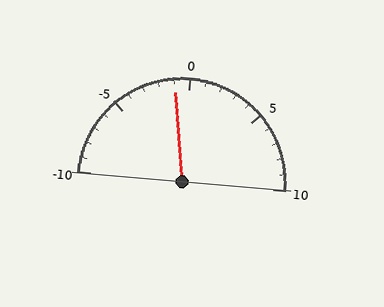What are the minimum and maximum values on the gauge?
The gauge ranges from -10 to 10.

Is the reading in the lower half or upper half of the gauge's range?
The reading is in the lower half of the range (-10 to 10).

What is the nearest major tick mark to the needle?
The nearest major tick mark is 0.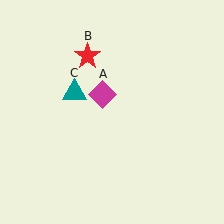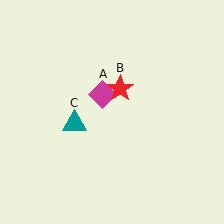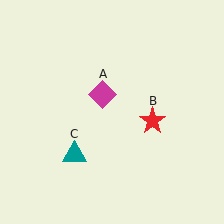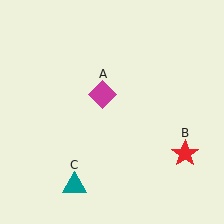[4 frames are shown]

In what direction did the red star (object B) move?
The red star (object B) moved down and to the right.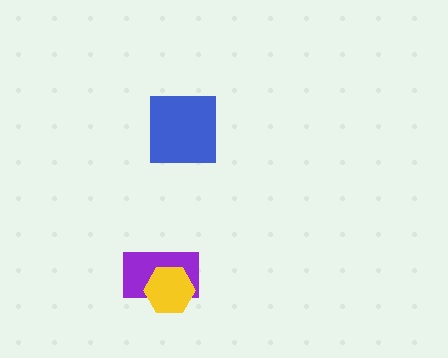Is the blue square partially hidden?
No, no other shape covers it.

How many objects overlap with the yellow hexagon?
1 object overlaps with the yellow hexagon.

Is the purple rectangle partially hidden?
Yes, it is partially covered by another shape.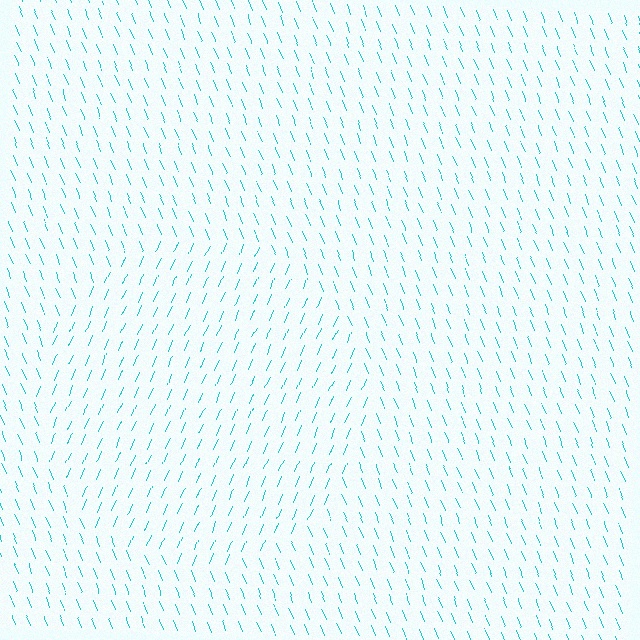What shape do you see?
I see a circle.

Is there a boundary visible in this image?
Yes, there is a texture boundary formed by a change in line orientation.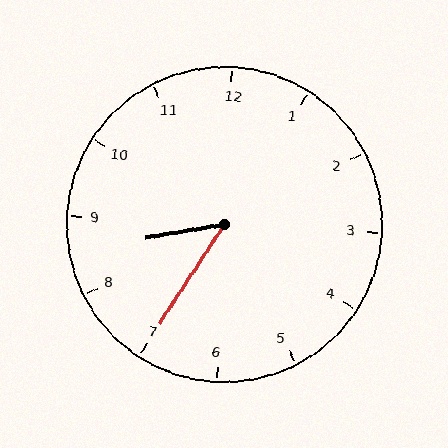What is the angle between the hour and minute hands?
Approximately 48 degrees.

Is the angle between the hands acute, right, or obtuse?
It is acute.